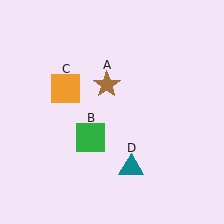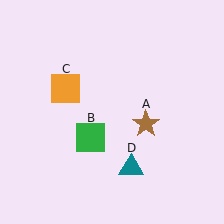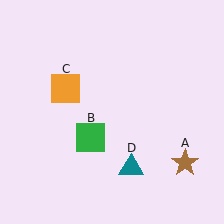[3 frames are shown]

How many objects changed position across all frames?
1 object changed position: brown star (object A).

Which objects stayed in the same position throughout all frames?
Green square (object B) and orange square (object C) and teal triangle (object D) remained stationary.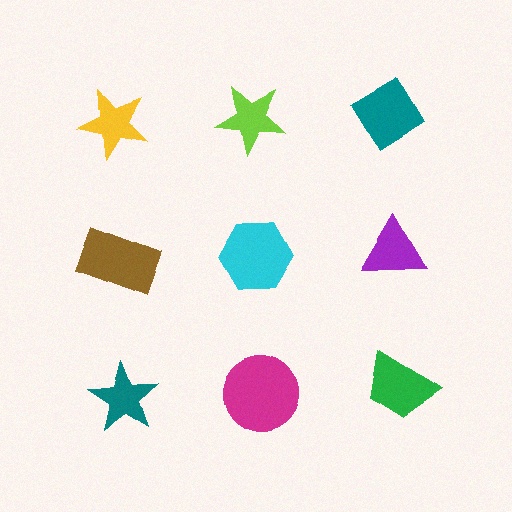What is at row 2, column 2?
A cyan hexagon.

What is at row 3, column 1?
A teal star.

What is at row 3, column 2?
A magenta circle.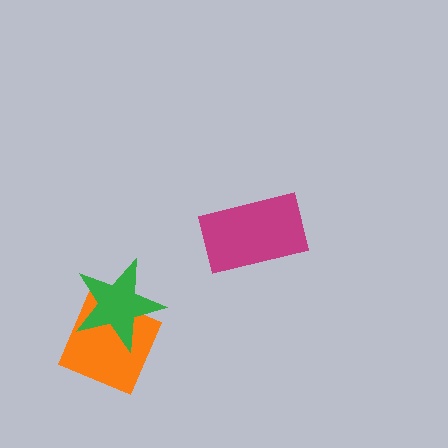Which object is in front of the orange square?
The green star is in front of the orange square.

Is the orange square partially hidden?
Yes, it is partially covered by another shape.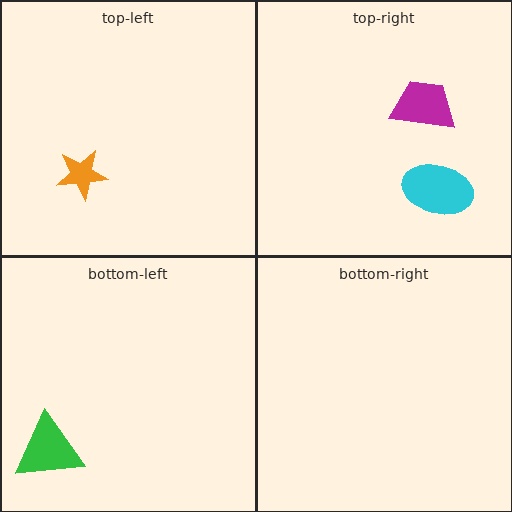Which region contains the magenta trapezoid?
The top-right region.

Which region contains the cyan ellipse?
The top-right region.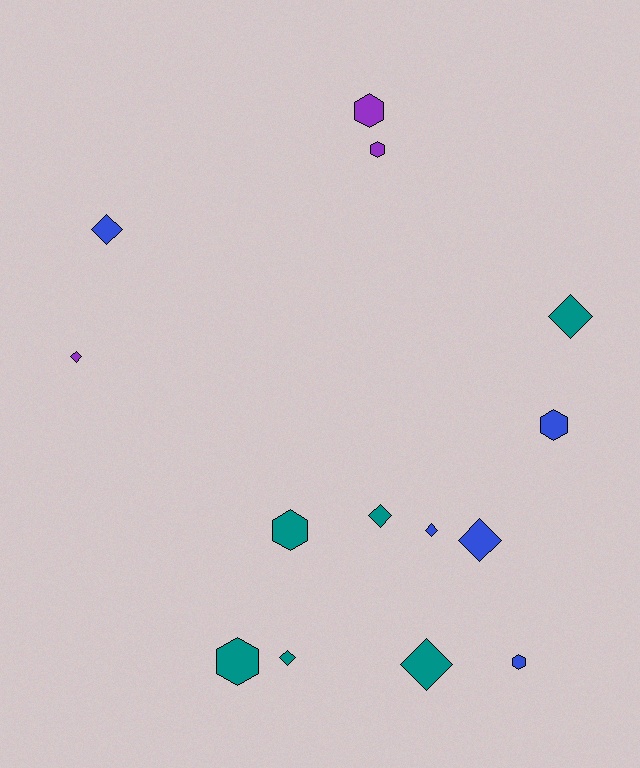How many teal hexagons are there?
There are 2 teal hexagons.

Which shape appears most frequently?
Diamond, with 8 objects.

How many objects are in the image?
There are 14 objects.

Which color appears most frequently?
Teal, with 6 objects.